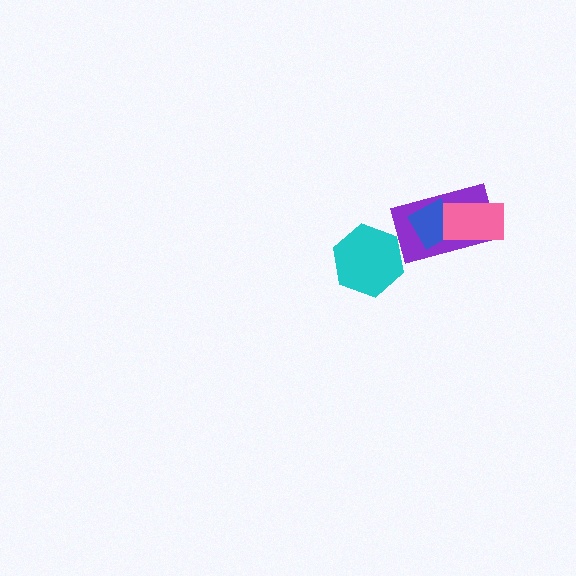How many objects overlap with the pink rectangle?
2 objects overlap with the pink rectangle.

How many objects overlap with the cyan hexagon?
0 objects overlap with the cyan hexagon.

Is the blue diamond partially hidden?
Yes, it is partially covered by another shape.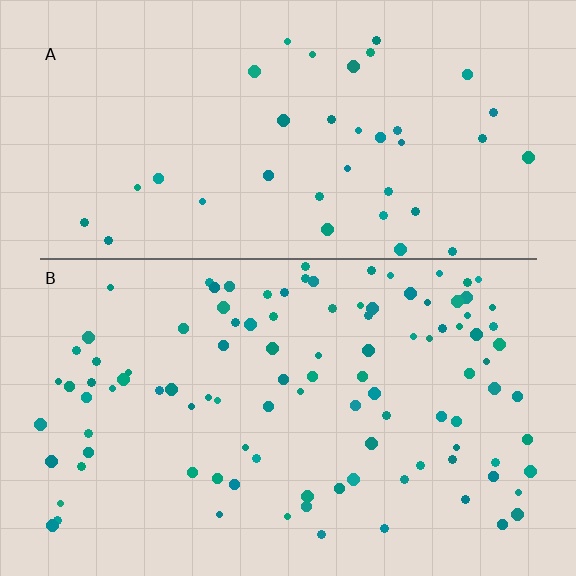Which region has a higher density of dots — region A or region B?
B (the bottom).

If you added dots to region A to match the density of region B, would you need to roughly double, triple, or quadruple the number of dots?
Approximately triple.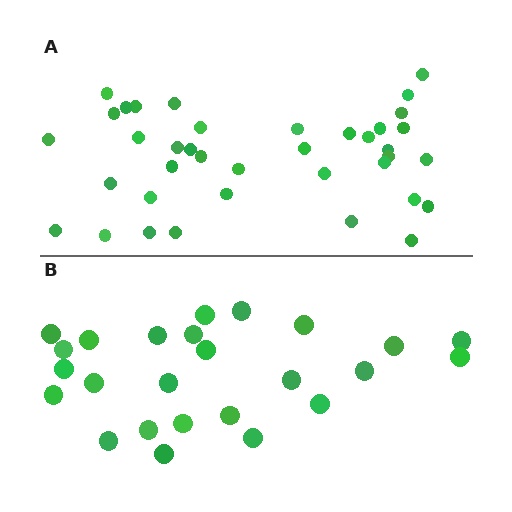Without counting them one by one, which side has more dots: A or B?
Region A (the top region) has more dots.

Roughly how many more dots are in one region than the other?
Region A has approximately 15 more dots than region B.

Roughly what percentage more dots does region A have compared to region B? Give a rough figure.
About 50% more.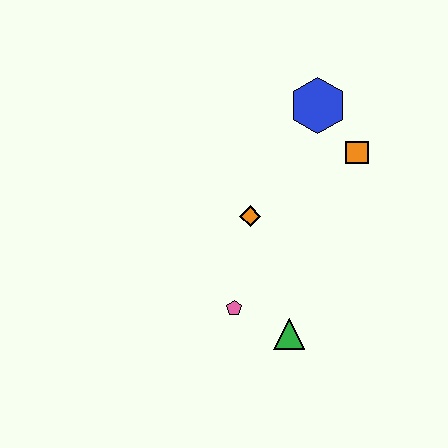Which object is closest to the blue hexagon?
The orange square is closest to the blue hexagon.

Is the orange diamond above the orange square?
No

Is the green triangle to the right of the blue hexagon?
No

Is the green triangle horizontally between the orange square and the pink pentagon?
Yes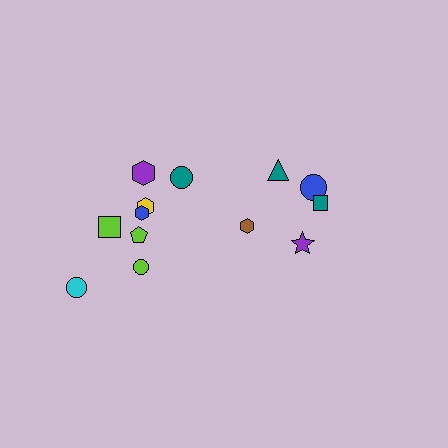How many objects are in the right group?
There are 5 objects.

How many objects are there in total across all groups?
There are 13 objects.